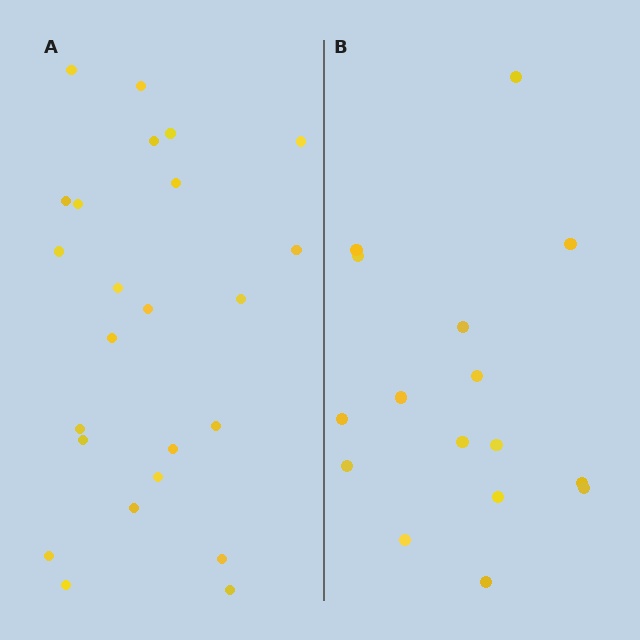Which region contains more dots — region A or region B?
Region A (the left region) has more dots.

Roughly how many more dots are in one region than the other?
Region A has roughly 8 or so more dots than region B.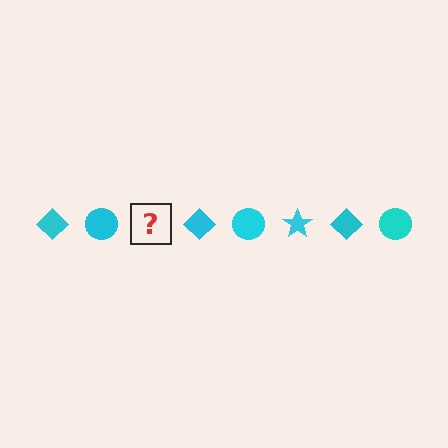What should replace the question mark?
The question mark should be replaced with a cyan star.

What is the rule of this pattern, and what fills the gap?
The rule is that the pattern cycles through diamond, circle, star shapes in cyan. The gap should be filled with a cyan star.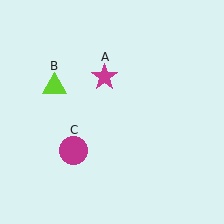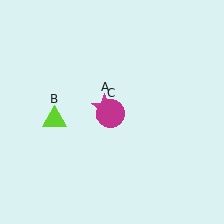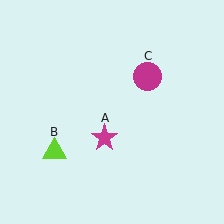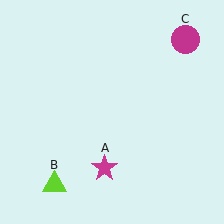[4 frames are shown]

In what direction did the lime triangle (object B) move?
The lime triangle (object B) moved down.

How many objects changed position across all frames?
3 objects changed position: magenta star (object A), lime triangle (object B), magenta circle (object C).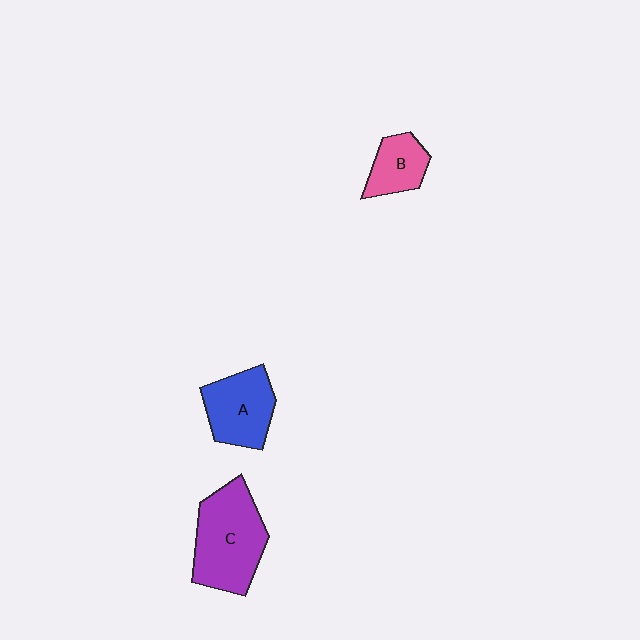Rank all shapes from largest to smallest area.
From largest to smallest: C (purple), A (blue), B (pink).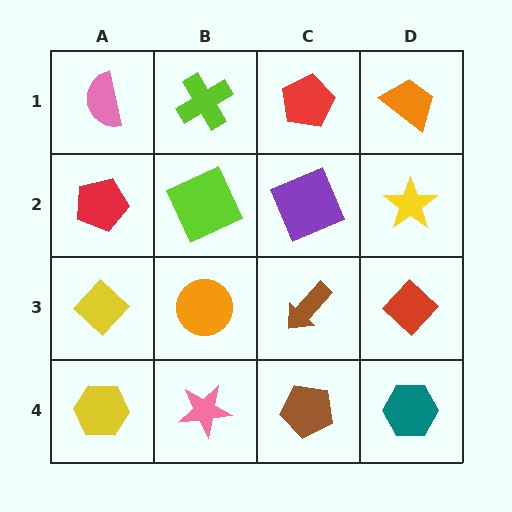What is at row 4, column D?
A teal hexagon.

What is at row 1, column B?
A lime cross.